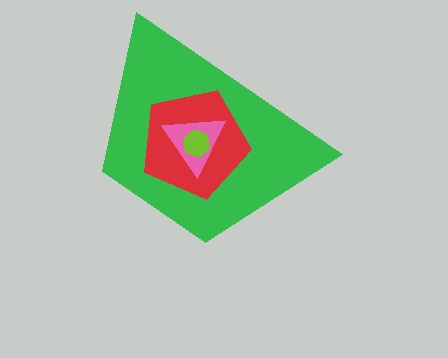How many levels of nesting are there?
4.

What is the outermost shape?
The green trapezoid.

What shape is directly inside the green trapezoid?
The red pentagon.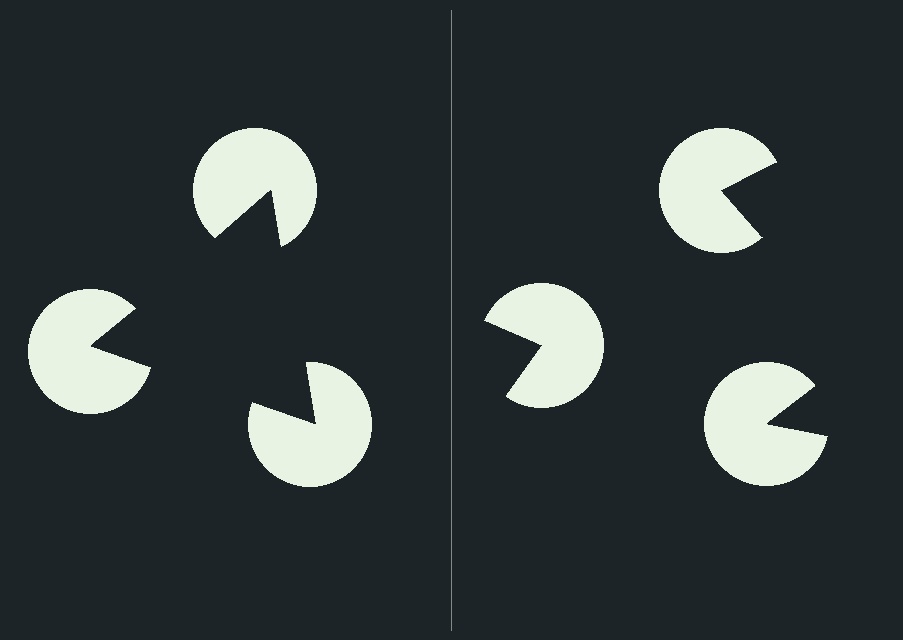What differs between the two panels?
The pac-man discs are positioned identically on both sides; only the wedge orientations differ. On the left they align to a triangle; on the right they are misaligned.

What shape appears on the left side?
An illusory triangle.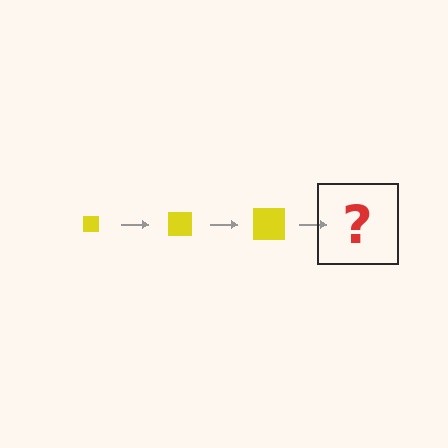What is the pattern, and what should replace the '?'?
The pattern is that the square gets progressively larger each step. The '?' should be a yellow square, larger than the previous one.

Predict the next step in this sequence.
The next step is a yellow square, larger than the previous one.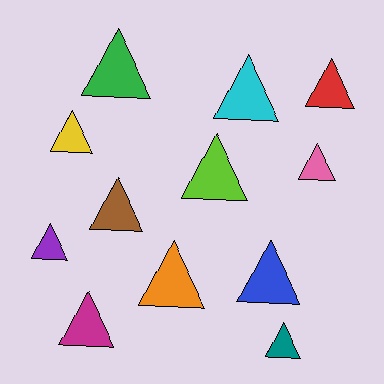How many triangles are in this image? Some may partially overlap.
There are 12 triangles.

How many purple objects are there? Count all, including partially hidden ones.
There is 1 purple object.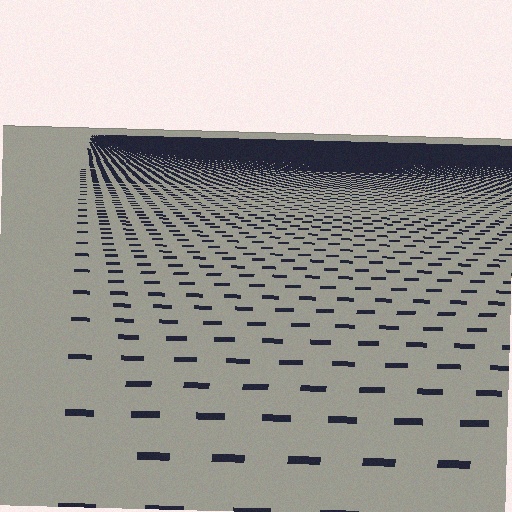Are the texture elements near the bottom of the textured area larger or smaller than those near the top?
Larger. Near the bottom, elements are closer to the viewer and appear at a bigger on-screen size.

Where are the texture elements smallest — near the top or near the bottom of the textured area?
Near the top.